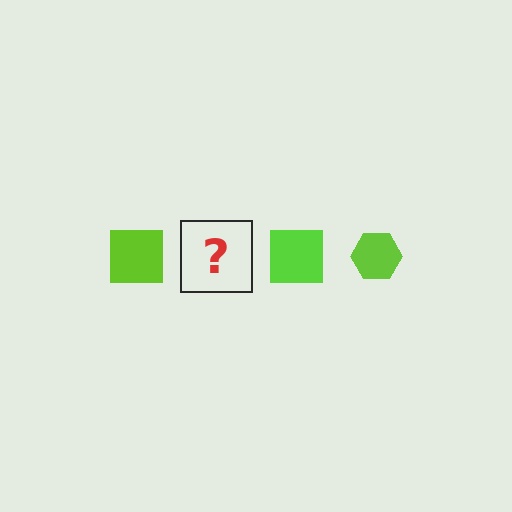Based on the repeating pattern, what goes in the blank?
The blank should be a lime hexagon.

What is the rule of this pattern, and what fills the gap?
The rule is that the pattern cycles through square, hexagon shapes in lime. The gap should be filled with a lime hexagon.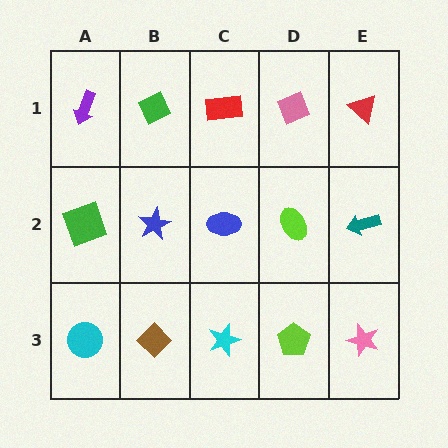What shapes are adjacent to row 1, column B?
A blue star (row 2, column B), a purple arrow (row 1, column A), a red rectangle (row 1, column C).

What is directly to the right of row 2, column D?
A teal arrow.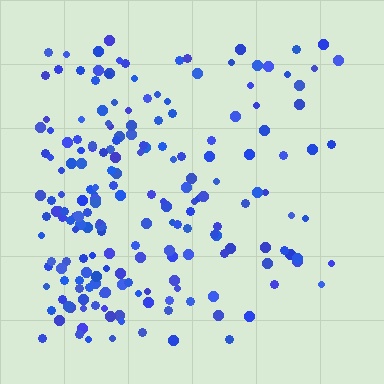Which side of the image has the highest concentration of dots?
The left.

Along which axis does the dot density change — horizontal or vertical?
Horizontal.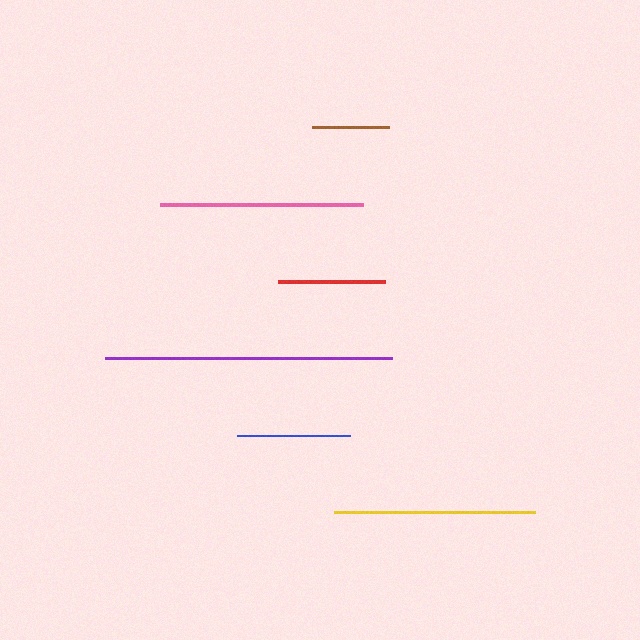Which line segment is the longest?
The purple line is the longest at approximately 287 pixels.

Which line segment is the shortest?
The brown line is the shortest at approximately 77 pixels.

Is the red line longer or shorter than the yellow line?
The yellow line is longer than the red line.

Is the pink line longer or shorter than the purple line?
The purple line is longer than the pink line.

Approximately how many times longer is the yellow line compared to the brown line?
The yellow line is approximately 2.6 times the length of the brown line.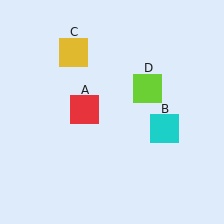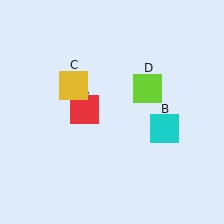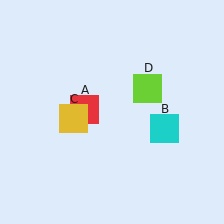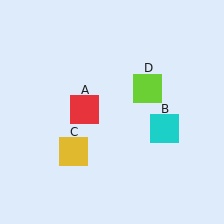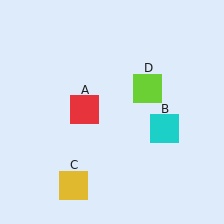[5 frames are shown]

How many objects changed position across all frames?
1 object changed position: yellow square (object C).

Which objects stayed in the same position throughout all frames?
Red square (object A) and cyan square (object B) and lime square (object D) remained stationary.